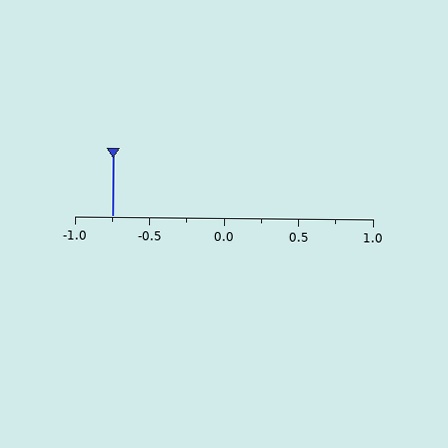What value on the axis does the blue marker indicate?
The marker indicates approximately -0.75.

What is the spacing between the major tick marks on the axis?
The major ticks are spaced 0.5 apart.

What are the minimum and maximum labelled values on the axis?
The axis runs from -1.0 to 1.0.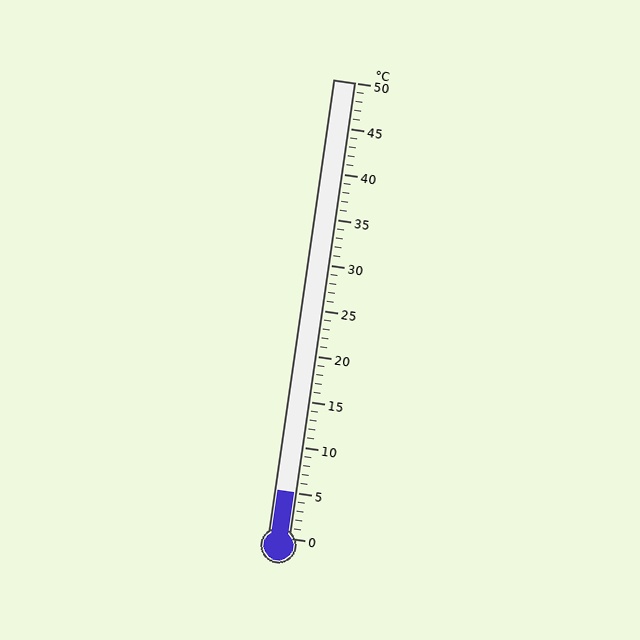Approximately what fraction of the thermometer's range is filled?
The thermometer is filled to approximately 10% of its range.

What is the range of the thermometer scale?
The thermometer scale ranges from 0°C to 50°C.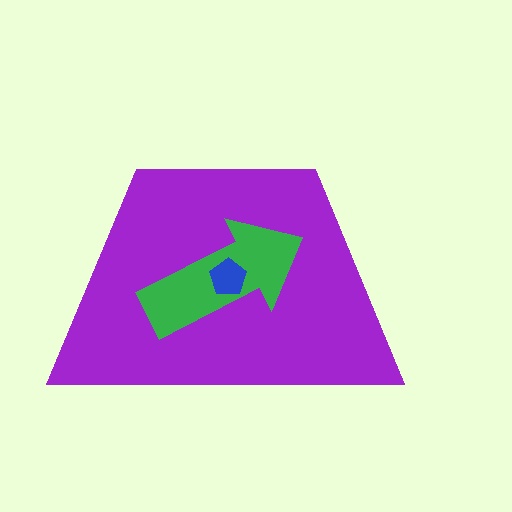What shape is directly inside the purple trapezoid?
The green arrow.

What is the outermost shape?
The purple trapezoid.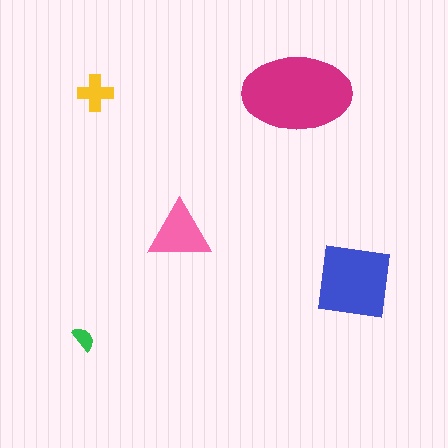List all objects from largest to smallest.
The magenta ellipse, the blue square, the pink triangle, the yellow cross, the green semicircle.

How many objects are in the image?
There are 5 objects in the image.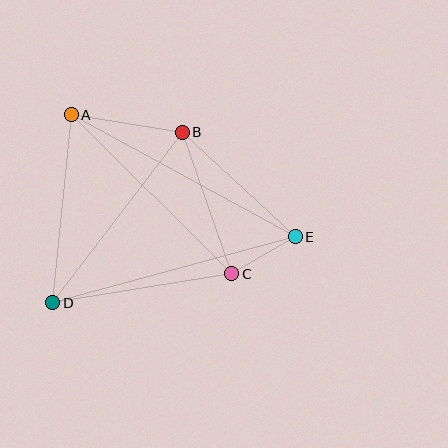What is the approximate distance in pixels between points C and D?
The distance between C and D is approximately 182 pixels.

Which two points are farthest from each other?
Points A and E are farthest from each other.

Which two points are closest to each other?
Points C and E are closest to each other.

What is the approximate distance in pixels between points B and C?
The distance between B and C is approximately 150 pixels.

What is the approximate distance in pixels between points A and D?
The distance between A and D is approximately 189 pixels.